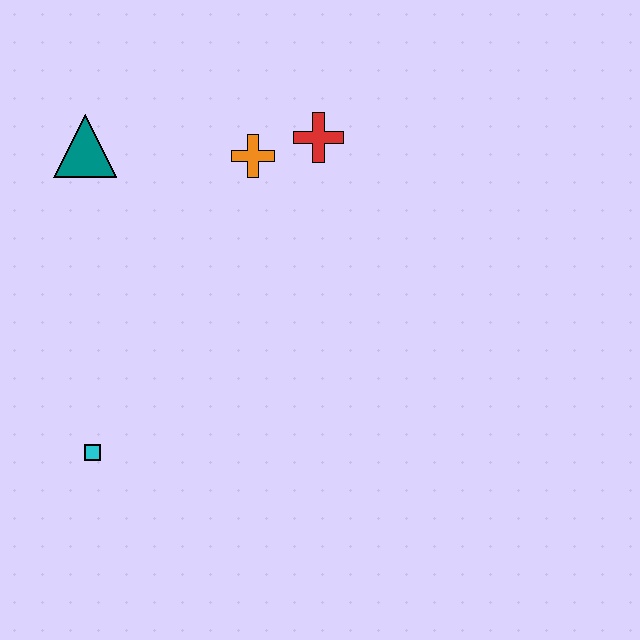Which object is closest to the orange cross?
The red cross is closest to the orange cross.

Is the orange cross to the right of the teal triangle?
Yes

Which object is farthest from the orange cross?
The cyan square is farthest from the orange cross.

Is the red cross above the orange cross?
Yes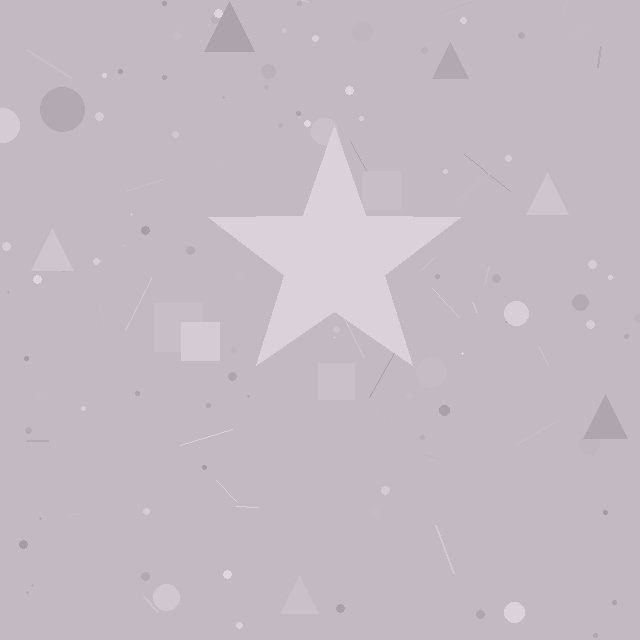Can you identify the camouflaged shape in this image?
The camouflaged shape is a star.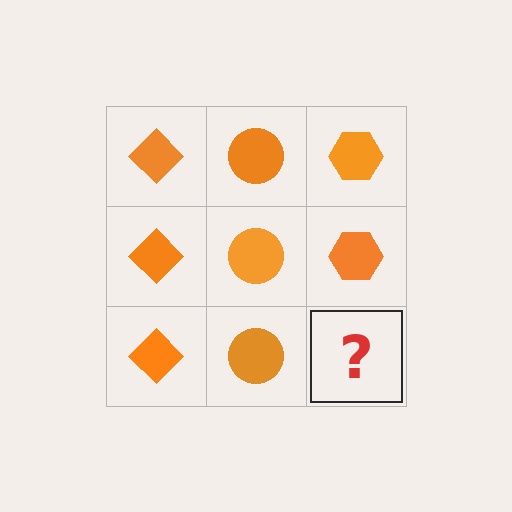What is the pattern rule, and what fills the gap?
The rule is that each column has a consistent shape. The gap should be filled with an orange hexagon.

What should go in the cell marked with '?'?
The missing cell should contain an orange hexagon.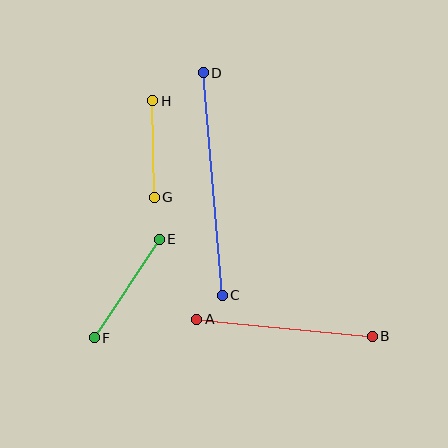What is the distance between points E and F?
The distance is approximately 118 pixels.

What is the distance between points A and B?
The distance is approximately 176 pixels.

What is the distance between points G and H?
The distance is approximately 97 pixels.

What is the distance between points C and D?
The distance is approximately 223 pixels.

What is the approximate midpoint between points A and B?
The midpoint is at approximately (285, 328) pixels.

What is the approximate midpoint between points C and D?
The midpoint is at approximately (213, 184) pixels.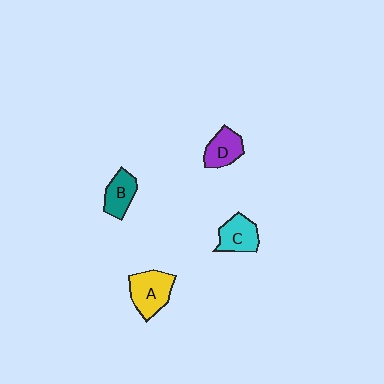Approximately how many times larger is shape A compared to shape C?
Approximately 1.3 times.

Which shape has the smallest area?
Shape B (teal).